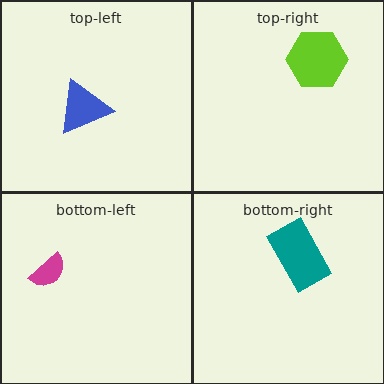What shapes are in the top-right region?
The lime hexagon.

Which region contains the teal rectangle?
The bottom-right region.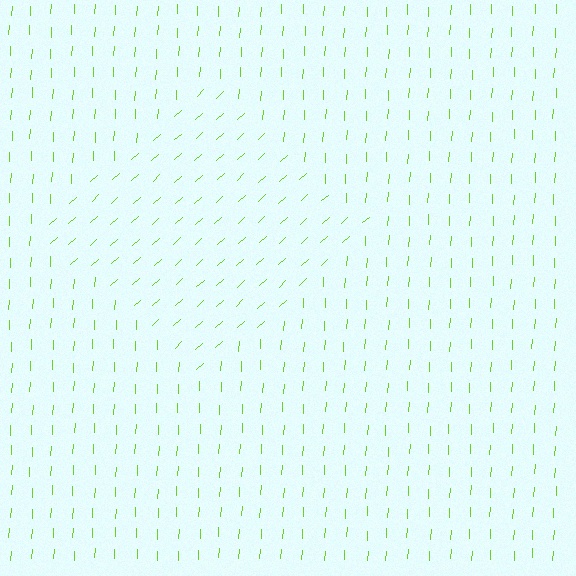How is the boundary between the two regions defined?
The boundary is defined purely by a change in line orientation (approximately 45 degrees difference). All lines are the same color and thickness.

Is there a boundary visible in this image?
Yes, there is a texture boundary formed by a change in line orientation.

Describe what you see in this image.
The image is filled with small lime line segments. A diamond region in the image has lines oriented differently from the surrounding lines, creating a visible texture boundary.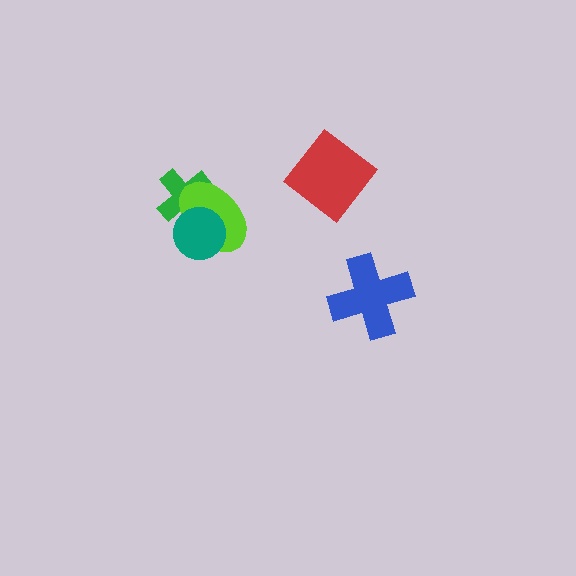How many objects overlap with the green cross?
2 objects overlap with the green cross.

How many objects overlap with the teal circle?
2 objects overlap with the teal circle.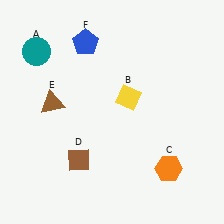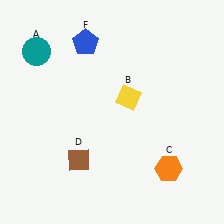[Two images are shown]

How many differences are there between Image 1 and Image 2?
There is 1 difference between the two images.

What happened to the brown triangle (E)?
The brown triangle (E) was removed in Image 2. It was in the top-left area of Image 1.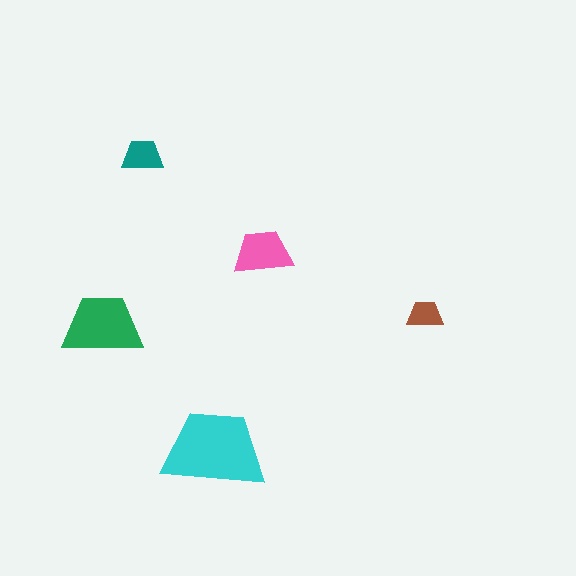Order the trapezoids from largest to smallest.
the cyan one, the green one, the pink one, the teal one, the brown one.